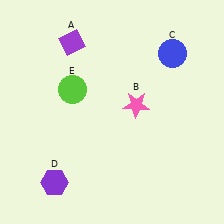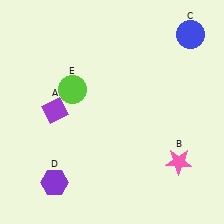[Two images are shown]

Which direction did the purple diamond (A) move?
The purple diamond (A) moved down.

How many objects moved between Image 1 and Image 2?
3 objects moved between the two images.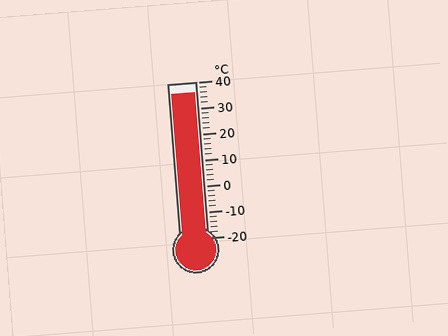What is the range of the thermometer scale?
The thermometer scale ranges from -20°C to 40°C.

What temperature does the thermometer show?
The thermometer shows approximately 36°C.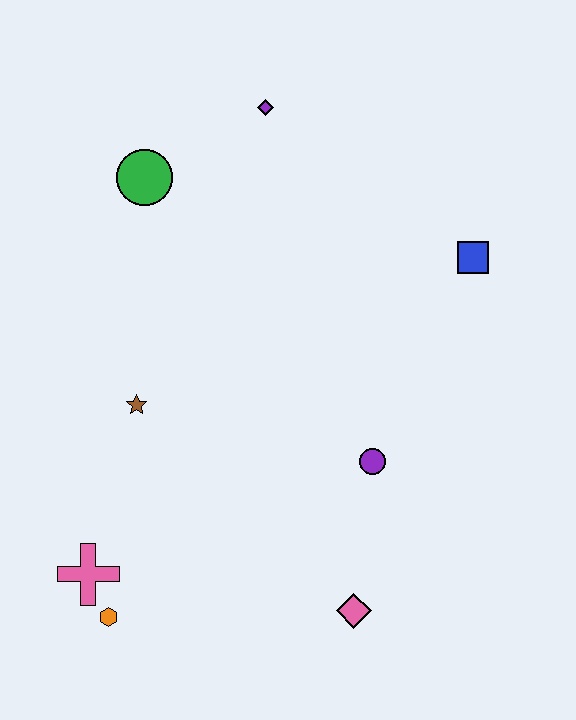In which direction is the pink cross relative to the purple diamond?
The pink cross is below the purple diamond.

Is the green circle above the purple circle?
Yes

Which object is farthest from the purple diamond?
The orange hexagon is farthest from the purple diamond.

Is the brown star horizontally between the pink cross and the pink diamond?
Yes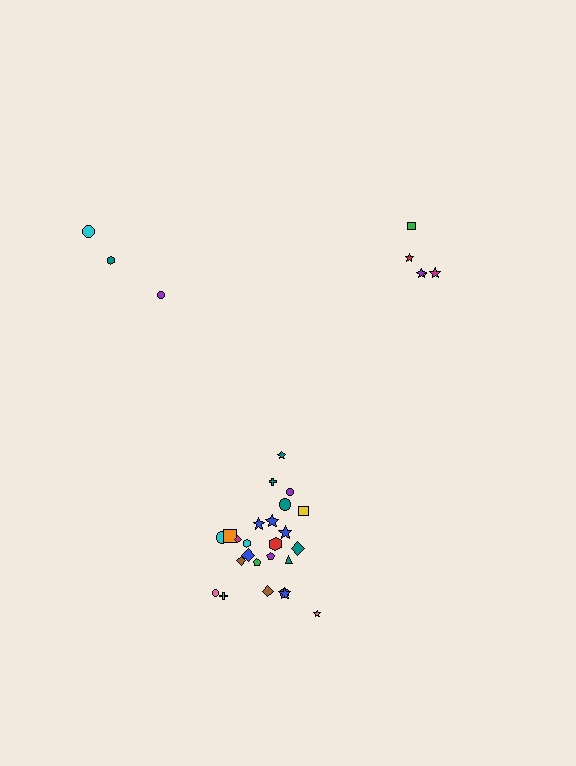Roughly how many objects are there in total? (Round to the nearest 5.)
Roughly 35 objects in total.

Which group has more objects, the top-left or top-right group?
The top-right group.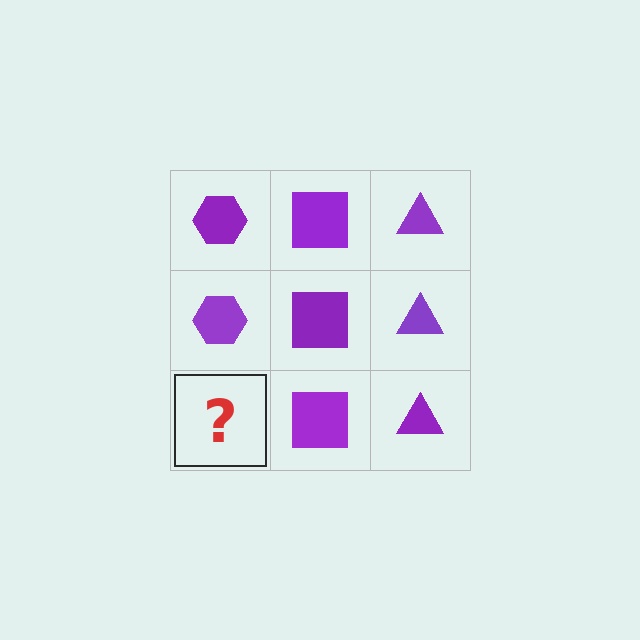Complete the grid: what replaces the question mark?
The question mark should be replaced with a purple hexagon.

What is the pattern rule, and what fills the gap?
The rule is that each column has a consistent shape. The gap should be filled with a purple hexagon.